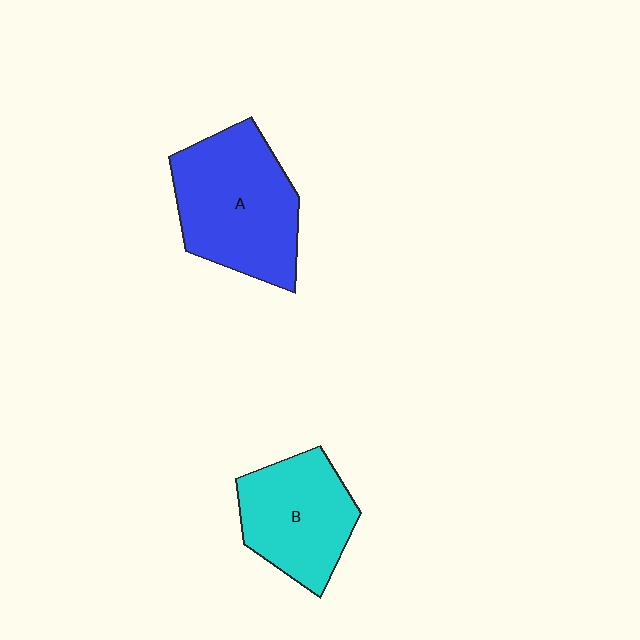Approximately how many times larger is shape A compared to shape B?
Approximately 1.3 times.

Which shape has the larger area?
Shape A (blue).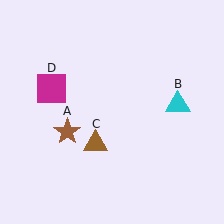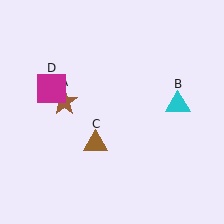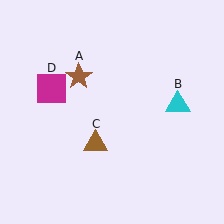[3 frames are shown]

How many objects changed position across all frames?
1 object changed position: brown star (object A).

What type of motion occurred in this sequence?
The brown star (object A) rotated clockwise around the center of the scene.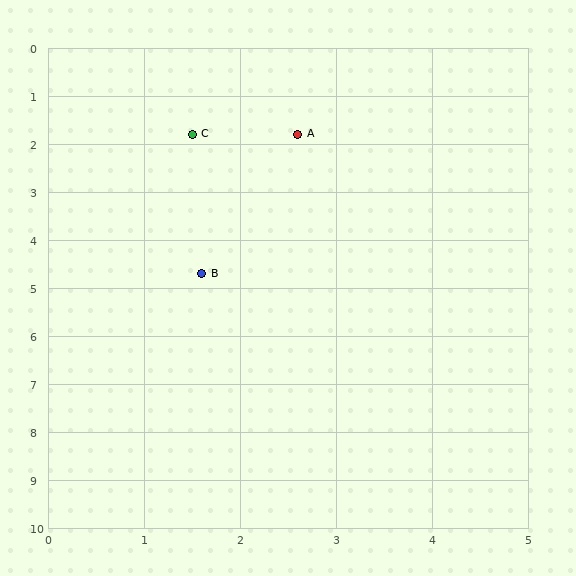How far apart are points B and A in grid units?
Points B and A are about 3.1 grid units apart.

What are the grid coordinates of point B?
Point B is at approximately (1.6, 4.7).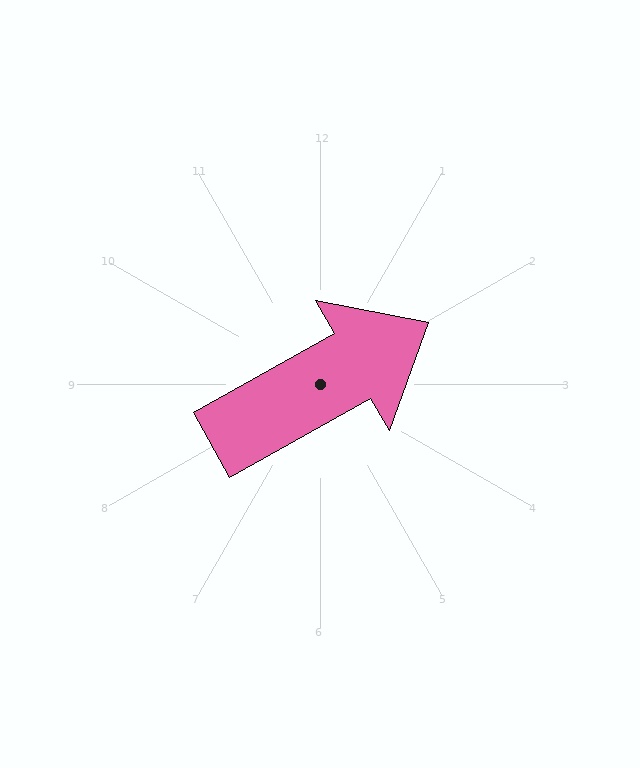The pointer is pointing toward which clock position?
Roughly 2 o'clock.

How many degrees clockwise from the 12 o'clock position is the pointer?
Approximately 60 degrees.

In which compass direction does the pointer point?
Northeast.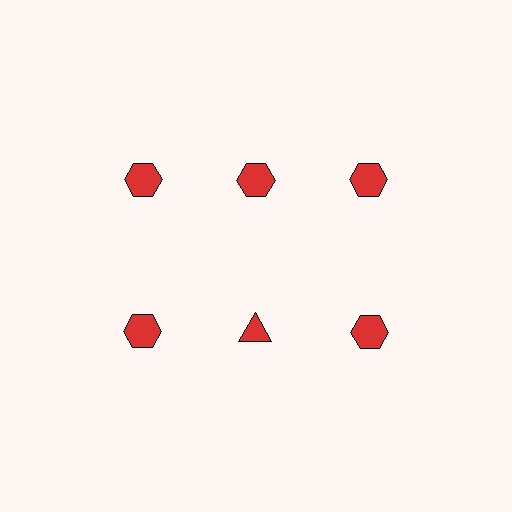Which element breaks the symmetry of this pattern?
The red triangle in the second row, second from left column breaks the symmetry. All other shapes are red hexagons.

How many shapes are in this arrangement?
There are 6 shapes arranged in a grid pattern.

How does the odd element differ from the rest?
It has a different shape: triangle instead of hexagon.